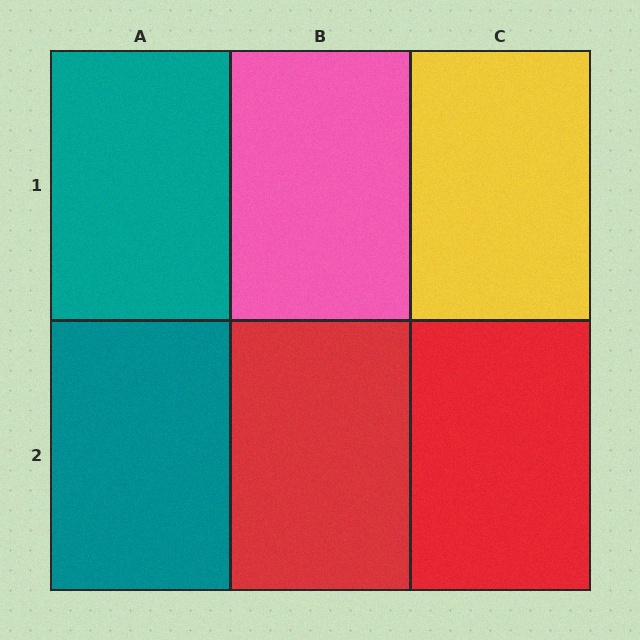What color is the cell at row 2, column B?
Red.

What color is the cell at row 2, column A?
Teal.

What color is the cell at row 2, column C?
Red.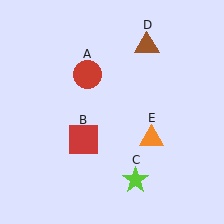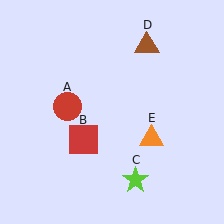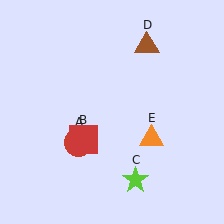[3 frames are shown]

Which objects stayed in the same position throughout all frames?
Red square (object B) and lime star (object C) and brown triangle (object D) and orange triangle (object E) remained stationary.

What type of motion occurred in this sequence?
The red circle (object A) rotated counterclockwise around the center of the scene.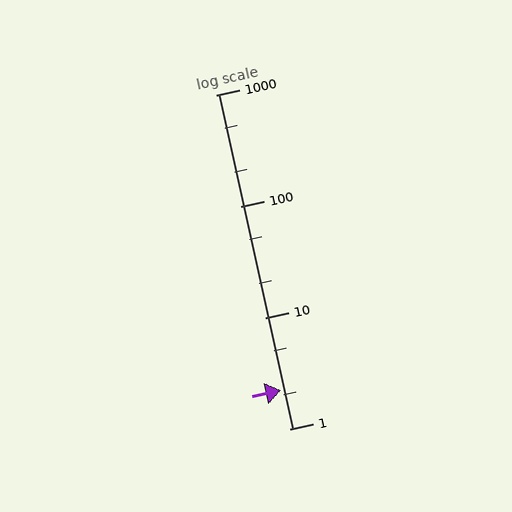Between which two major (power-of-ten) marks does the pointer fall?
The pointer is between 1 and 10.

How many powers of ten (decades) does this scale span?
The scale spans 3 decades, from 1 to 1000.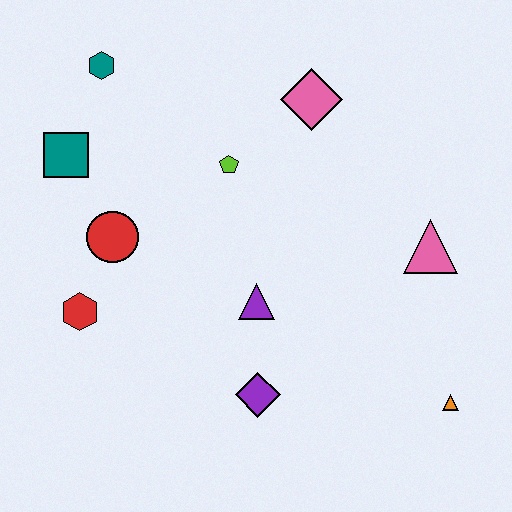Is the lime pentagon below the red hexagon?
No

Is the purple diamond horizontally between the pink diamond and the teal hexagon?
Yes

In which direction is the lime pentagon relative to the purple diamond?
The lime pentagon is above the purple diamond.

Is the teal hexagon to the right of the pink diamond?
No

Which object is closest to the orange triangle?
The pink triangle is closest to the orange triangle.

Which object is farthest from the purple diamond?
The teal hexagon is farthest from the purple diamond.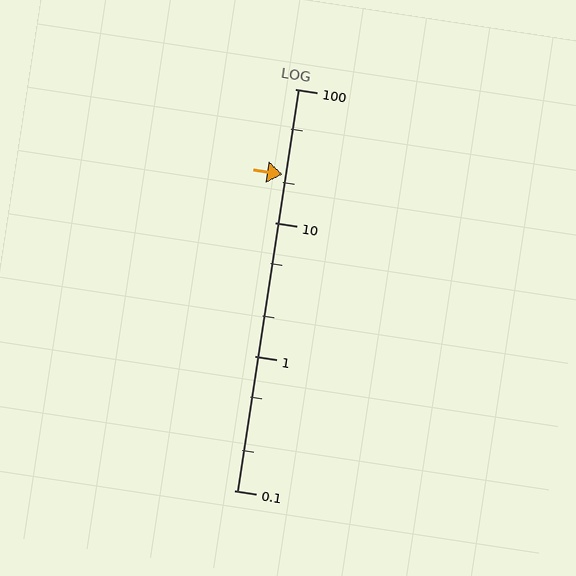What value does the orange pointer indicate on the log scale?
The pointer indicates approximately 23.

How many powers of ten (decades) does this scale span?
The scale spans 3 decades, from 0.1 to 100.